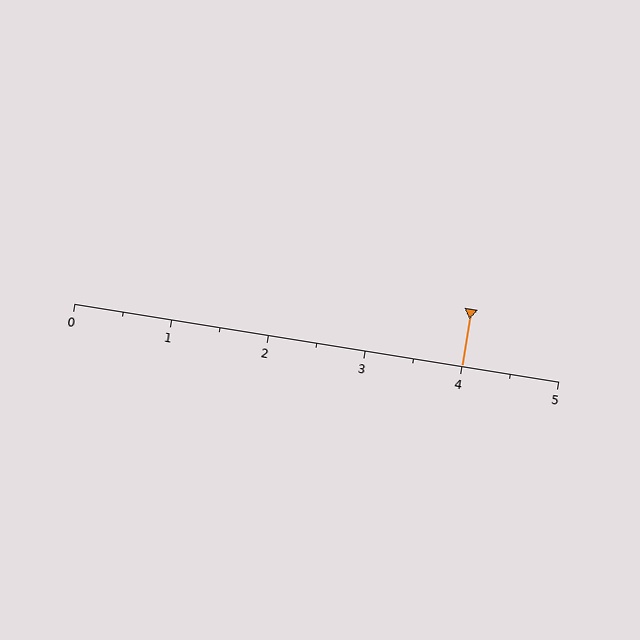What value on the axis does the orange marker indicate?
The marker indicates approximately 4.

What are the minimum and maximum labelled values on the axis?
The axis runs from 0 to 5.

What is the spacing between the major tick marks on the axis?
The major ticks are spaced 1 apart.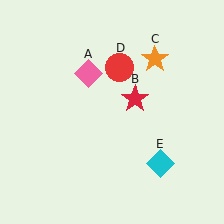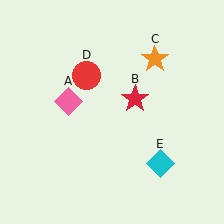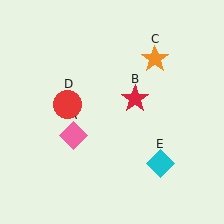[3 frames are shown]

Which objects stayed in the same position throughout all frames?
Red star (object B) and orange star (object C) and cyan diamond (object E) remained stationary.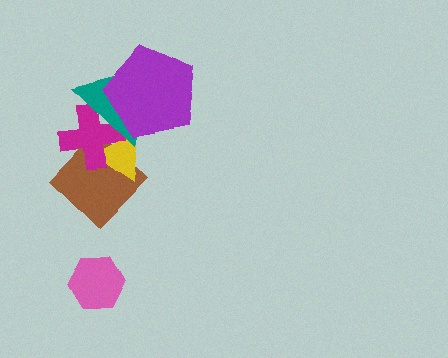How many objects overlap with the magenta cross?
3 objects overlap with the magenta cross.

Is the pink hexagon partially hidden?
No, no other shape covers it.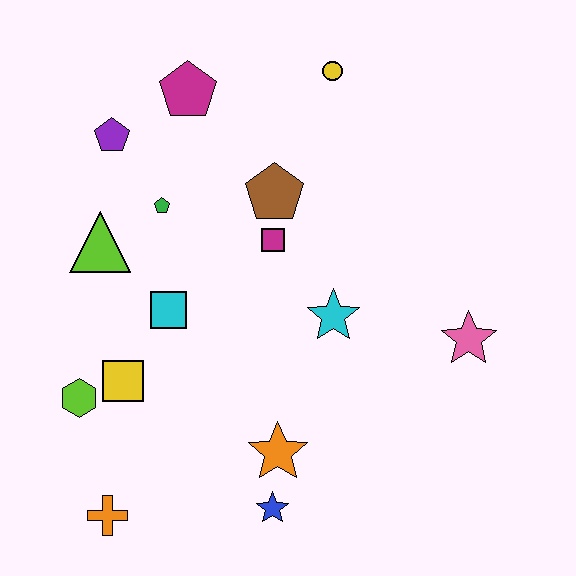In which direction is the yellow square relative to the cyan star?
The yellow square is to the left of the cyan star.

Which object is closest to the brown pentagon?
The magenta square is closest to the brown pentagon.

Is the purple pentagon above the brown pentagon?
Yes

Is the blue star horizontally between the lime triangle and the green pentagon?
No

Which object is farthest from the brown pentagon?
The orange cross is farthest from the brown pentagon.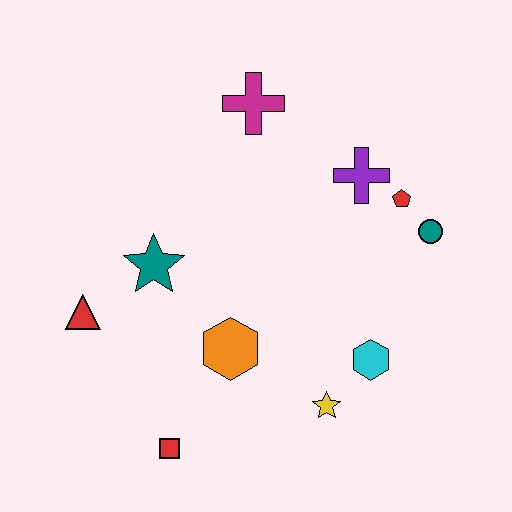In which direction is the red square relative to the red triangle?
The red square is below the red triangle.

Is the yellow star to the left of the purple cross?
Yes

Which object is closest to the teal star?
The red triangle is closest to the teal star.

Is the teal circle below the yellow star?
No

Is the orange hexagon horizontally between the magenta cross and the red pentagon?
No